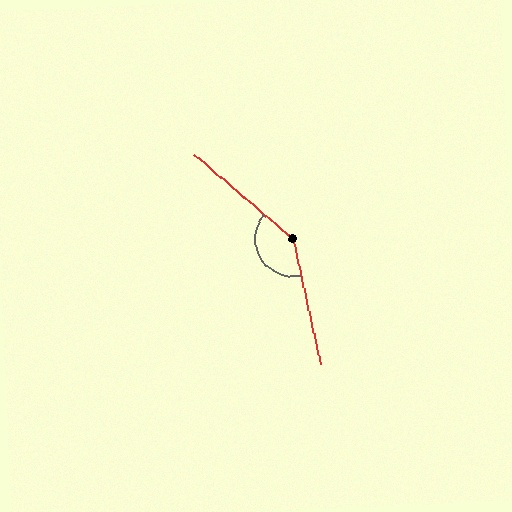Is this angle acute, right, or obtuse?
It is obtuse.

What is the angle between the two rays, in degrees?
Approximately 143 degrees.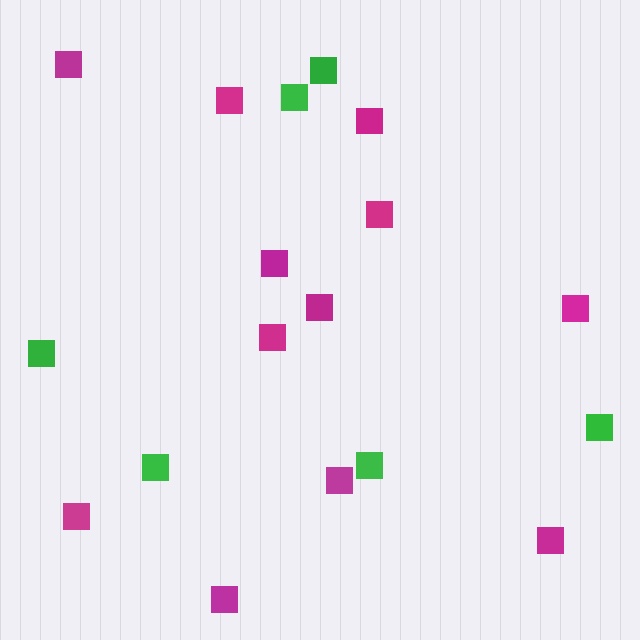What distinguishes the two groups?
There are 2 groups: one group of magenta squares (12) and one group of green squares (6).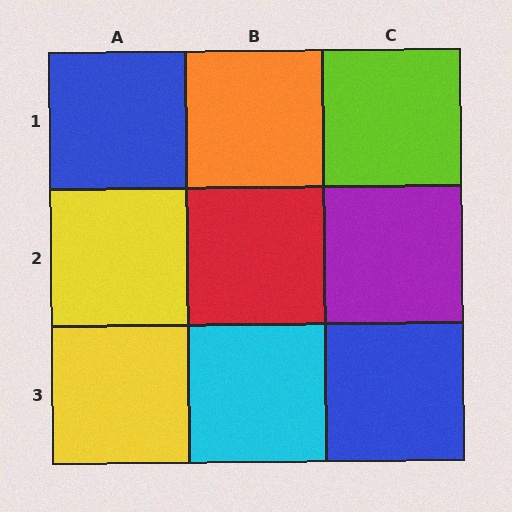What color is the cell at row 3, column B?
Cyan.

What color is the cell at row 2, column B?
Red.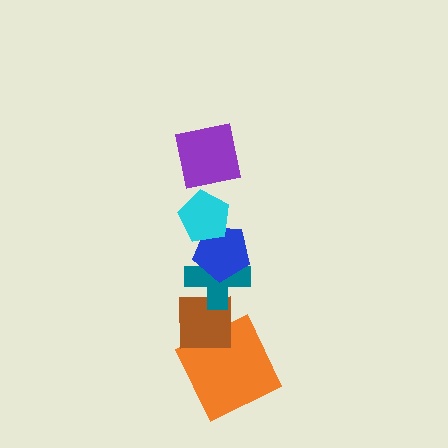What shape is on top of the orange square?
The brown square is on top of the orange square.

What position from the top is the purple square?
The purple square is 1st from the top.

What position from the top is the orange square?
The orange square is 6th from the top.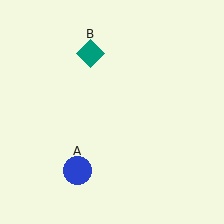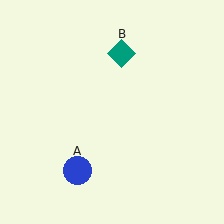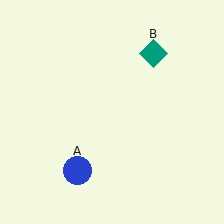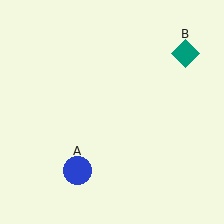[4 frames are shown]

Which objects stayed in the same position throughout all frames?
Blue circle (object A) remained stationary.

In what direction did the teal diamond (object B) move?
The teal diamond (object B) moved right.